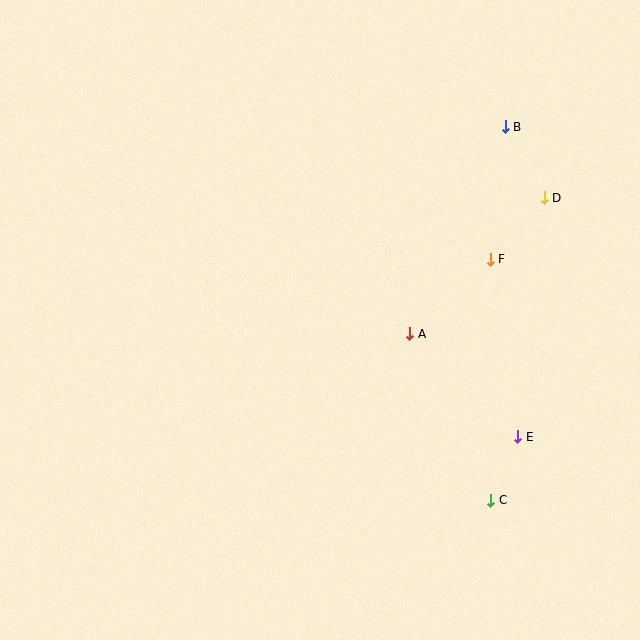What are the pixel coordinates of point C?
Point C is at (491, 500).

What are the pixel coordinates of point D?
Point D is at (544, 198).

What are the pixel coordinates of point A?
Point A is at (410, 334).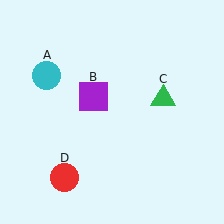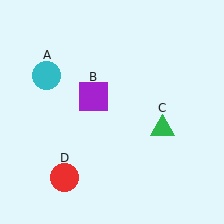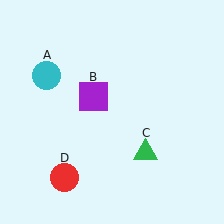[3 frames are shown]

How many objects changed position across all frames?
1 object changed position: green triangle (object C).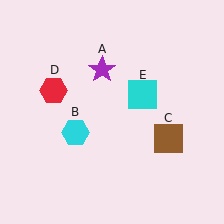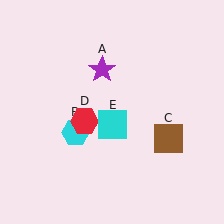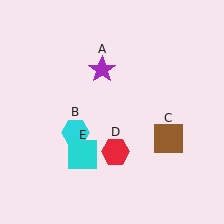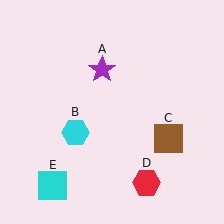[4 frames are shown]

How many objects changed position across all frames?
2 objects changed position: red hexagon (object D), cyan square (object E).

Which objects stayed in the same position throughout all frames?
Purple star (object A) and cyan hexagon (object B) and brown square (object C) remained stationary.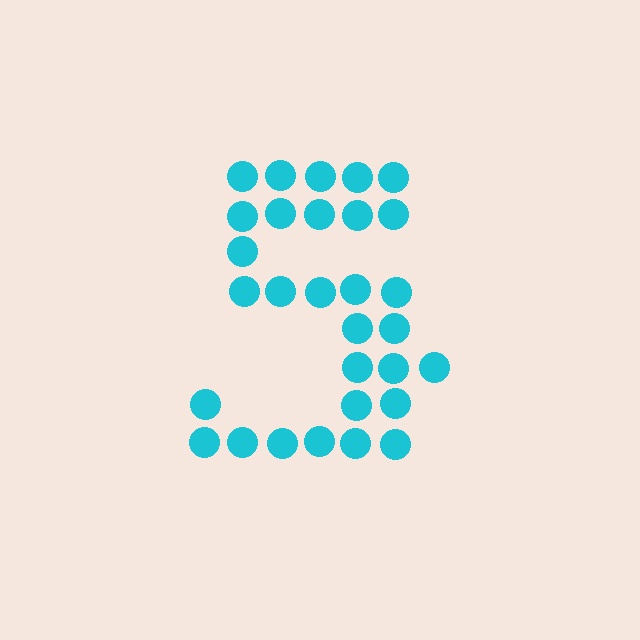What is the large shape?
The large shape is the digit 5.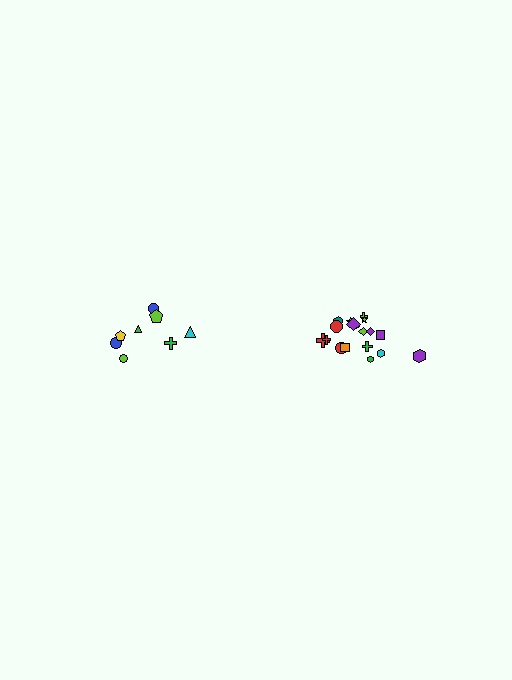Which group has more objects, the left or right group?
The right group.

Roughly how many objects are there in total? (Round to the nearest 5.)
Roughly 25 objects in total.